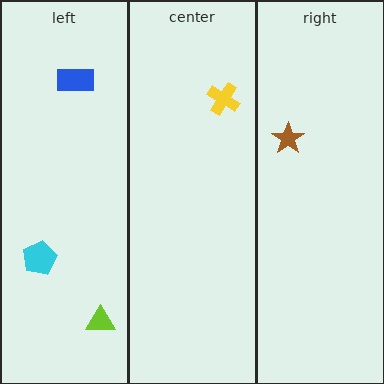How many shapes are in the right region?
1.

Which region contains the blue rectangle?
The left region.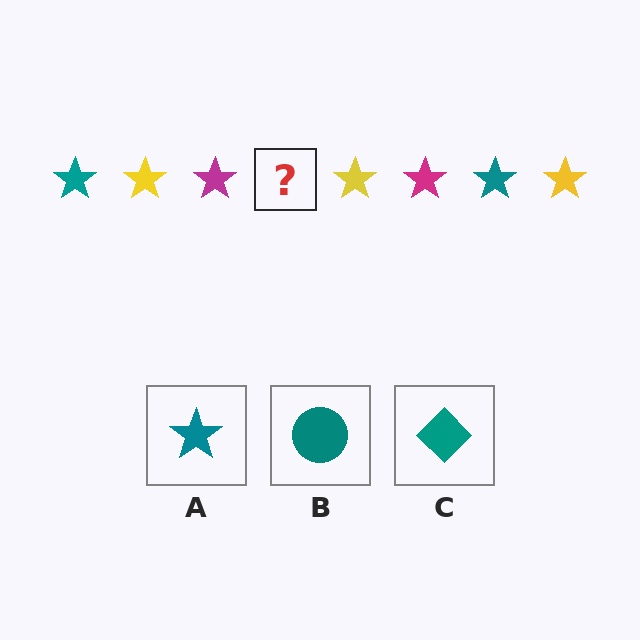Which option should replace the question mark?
Option A.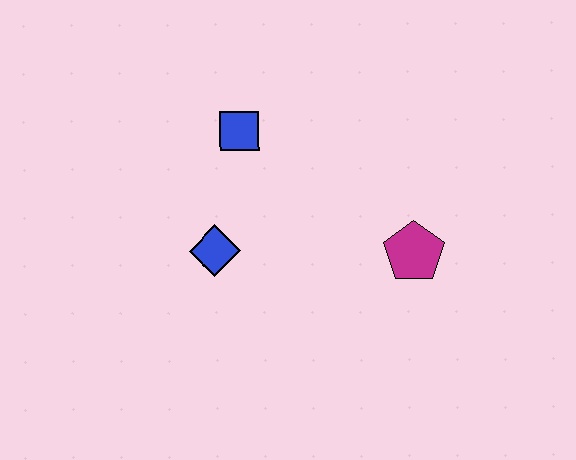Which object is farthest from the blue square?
The magenta pentagon is farthest from the blue square.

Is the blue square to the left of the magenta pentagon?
Yes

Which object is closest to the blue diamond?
The blue square is closest to the blue diamond.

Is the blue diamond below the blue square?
Yes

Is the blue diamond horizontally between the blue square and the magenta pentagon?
No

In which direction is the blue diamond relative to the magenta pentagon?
The blue diamond is to the left of the magenta pentagon.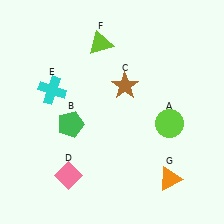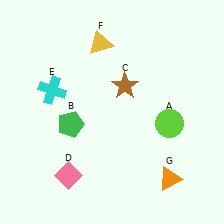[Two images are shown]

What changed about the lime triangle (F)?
In Image 1, F is lime. In Image 2, it changed to yellow.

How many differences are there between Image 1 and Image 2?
There is 1 difference between the two images.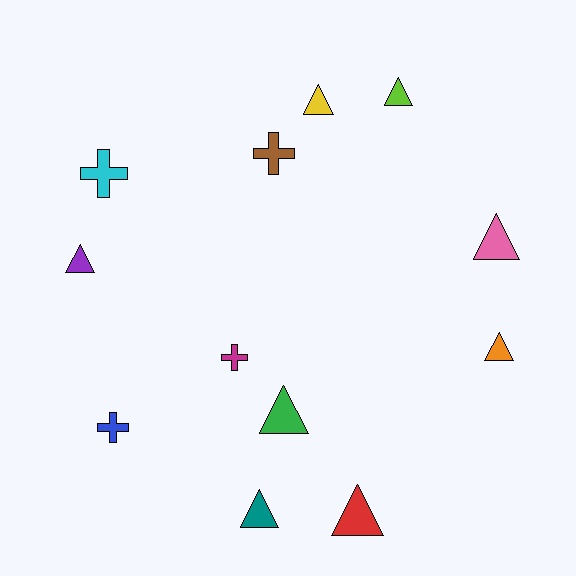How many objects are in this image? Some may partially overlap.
There are 12 objects.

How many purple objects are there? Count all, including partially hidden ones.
There is 1 purple object.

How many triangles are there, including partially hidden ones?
There are 8 triangles.